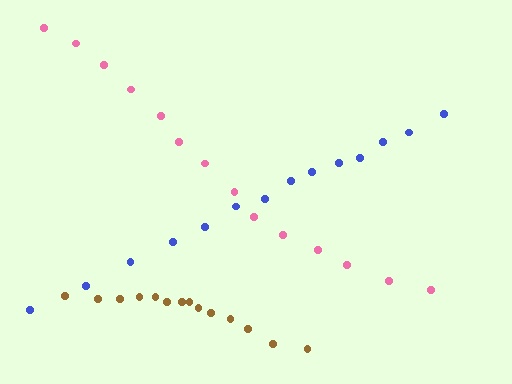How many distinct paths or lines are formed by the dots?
There are 3 distinct paths.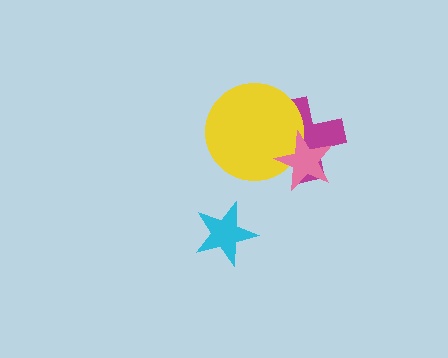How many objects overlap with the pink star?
2 objects overlap with the pink star.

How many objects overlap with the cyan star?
0 objects overlap with the cyan star.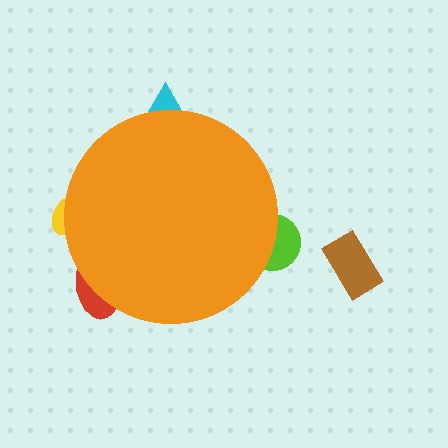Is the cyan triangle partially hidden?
Yes, the cyan triangle is partially hidden behind the orange circle.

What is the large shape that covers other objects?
An orange circle.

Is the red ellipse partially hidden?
Yes, the red ellipse is partially hidden behind the orange circle.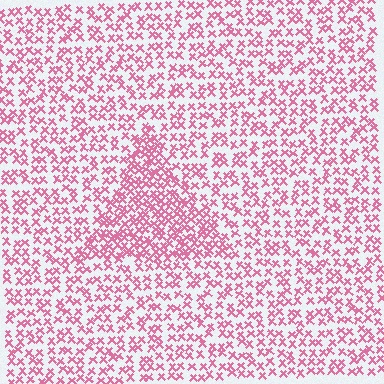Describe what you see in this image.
The image contains small pink elements arranged at two different densities. A triangle-shaped region is visible where the elements are more densely packed than the surrounding area.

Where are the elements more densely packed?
The elements are more densely packed inside the triangle boundary.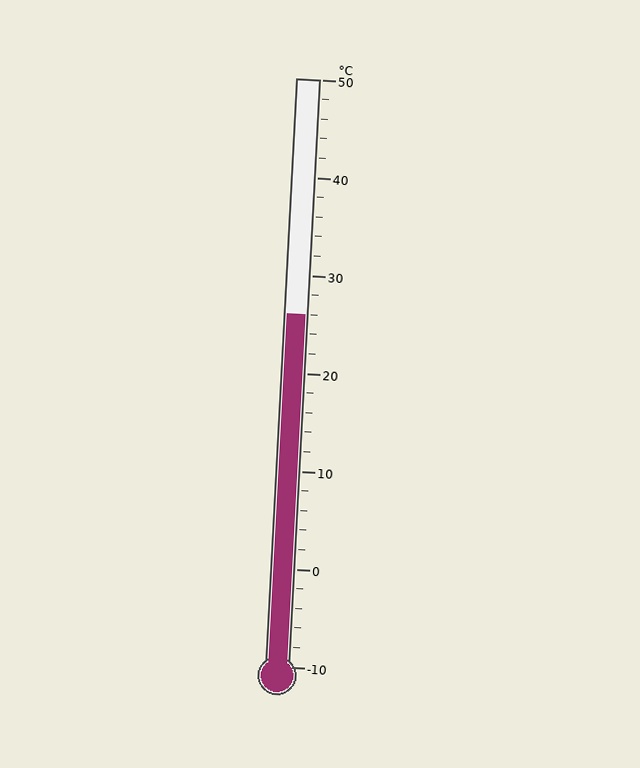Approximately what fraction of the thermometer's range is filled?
The thermometer is filled to approximately 60% of its range.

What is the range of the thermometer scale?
The thermometer scale ranges from -10°C to 50°C.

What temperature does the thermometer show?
The thermometer shows approximately 26°C.